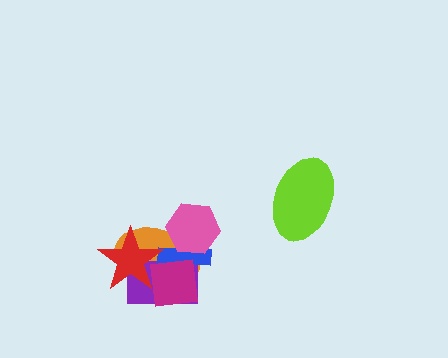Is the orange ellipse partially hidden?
Yes, it is partially covered by another shape.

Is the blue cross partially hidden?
Yes, it is partially covered by another shape.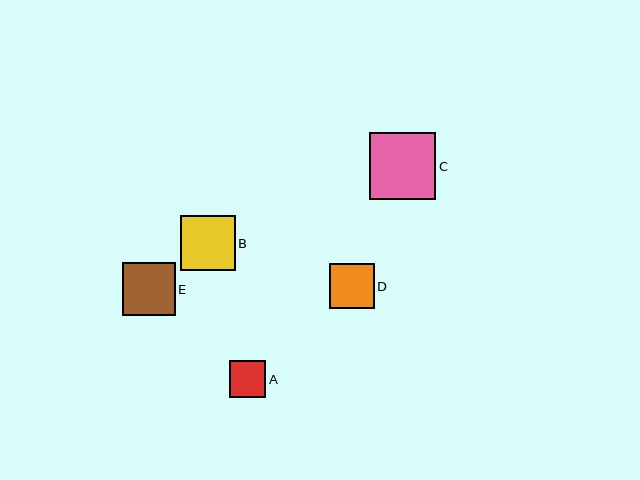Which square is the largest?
Square C is the largest with a size of approximately 67 pixels.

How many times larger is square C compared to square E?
Square C is approximately 1.3 times the size of square E.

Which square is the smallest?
Square A is the smallest with a size of approximately 36 pixels.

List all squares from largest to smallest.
From largest to smallest: C, B, E, D, A.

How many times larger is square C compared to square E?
Square C is approximately 1.3 times the size of square E.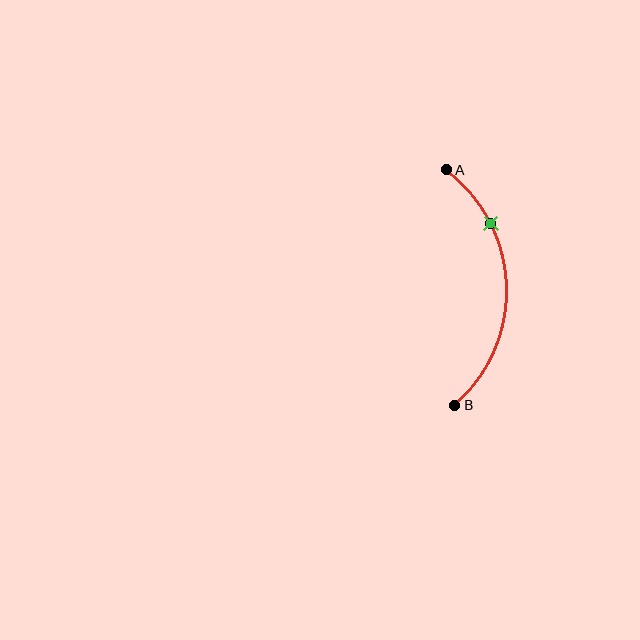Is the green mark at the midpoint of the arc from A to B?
No. The green mark lies on the arc but is closer to endpoint A. The arc midpoint would be at the point on the curve equidistant along the arc from both A and B.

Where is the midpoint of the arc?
The arc midpoint is the point on the curve farthest from the straight line joining A and B. It sits to the right of that line.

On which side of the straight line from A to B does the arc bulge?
The arc bulges to the right of the straight line connecting A and B.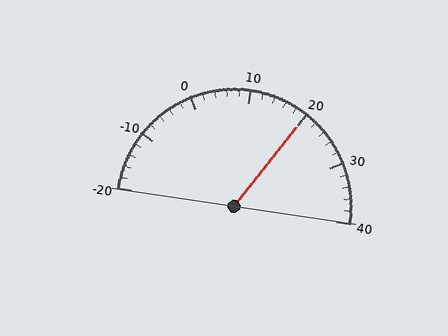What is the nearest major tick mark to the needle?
The nearest major tick mark is 20.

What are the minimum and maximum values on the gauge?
The gauge ranges from -20 to 40.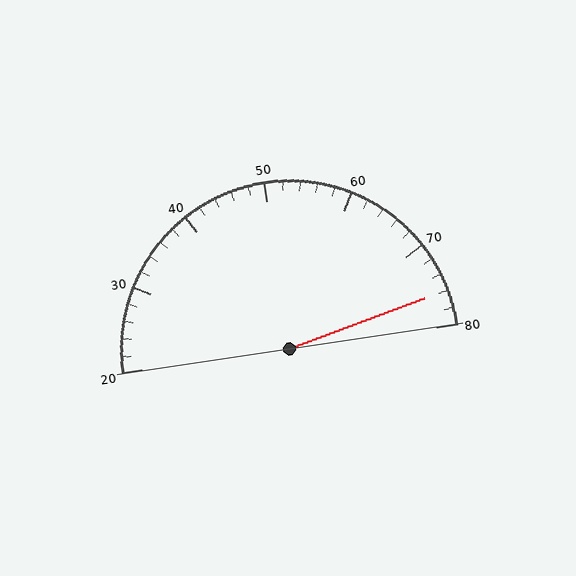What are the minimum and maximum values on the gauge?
The gauge ranges from 20 to 80.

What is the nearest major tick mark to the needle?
The nearest major tick mark is 80.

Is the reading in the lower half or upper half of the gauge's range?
The reading is in the upper half of the range (20 to 80).